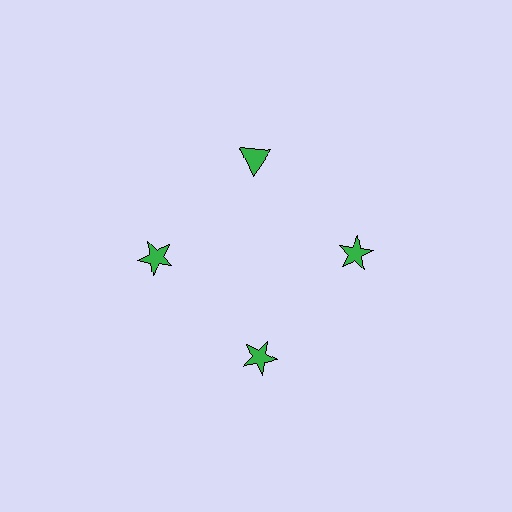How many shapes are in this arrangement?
There are 4 shapes arranged in a ring pattern.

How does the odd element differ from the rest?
It has a different shape: triangle instead of star.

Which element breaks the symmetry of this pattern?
The green triangle at roughly the 12 o'clock position breaks the symmetry. All other shapes are green stars.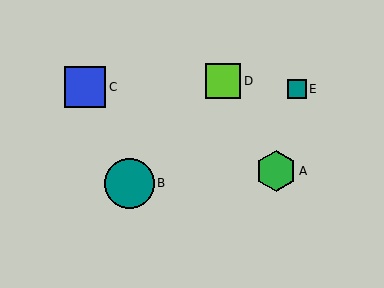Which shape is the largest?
The teal circle (labeled B) is the largest.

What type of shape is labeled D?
Shape D is a lime square.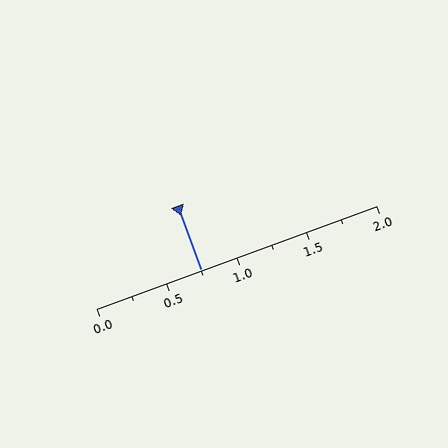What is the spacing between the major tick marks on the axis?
The major ticks are spaced 0.5 apart.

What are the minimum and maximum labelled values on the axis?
The axis runs from 0.0 to 2.0.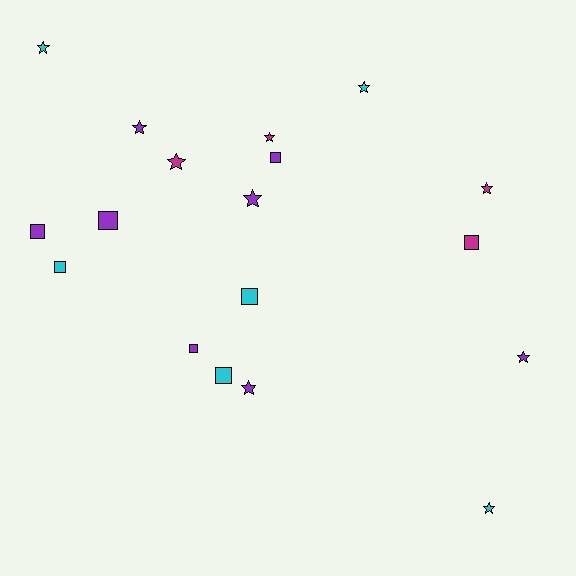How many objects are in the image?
There are 18 objects.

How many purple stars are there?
There are 4 purple stars.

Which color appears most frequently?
Purple, with 8 objects.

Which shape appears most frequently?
Star, with 10 objects.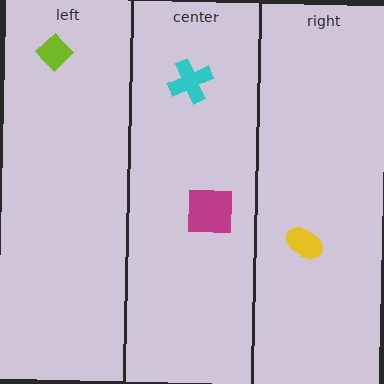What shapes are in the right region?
The yellow ellipse.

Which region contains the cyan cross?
The center region.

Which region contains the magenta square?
The center region.